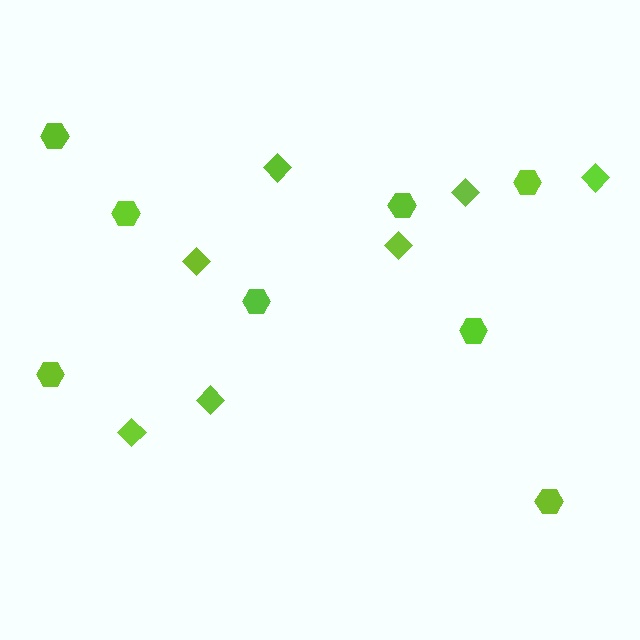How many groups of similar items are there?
There are 2 groups: one group of hexagons (8) and one group of diamonds (7).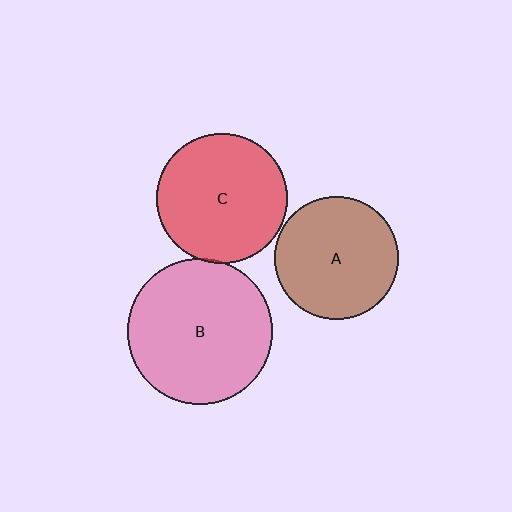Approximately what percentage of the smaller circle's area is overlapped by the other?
Approximately 5%.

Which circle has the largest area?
Circle B (pink).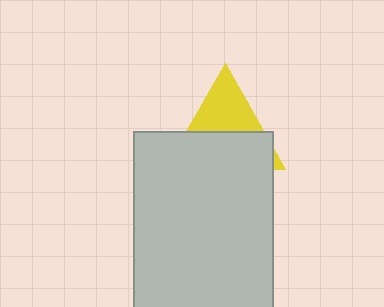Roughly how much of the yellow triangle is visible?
A small part of it is visible (roughly 44%).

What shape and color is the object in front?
The object in front is a light gray rectangle.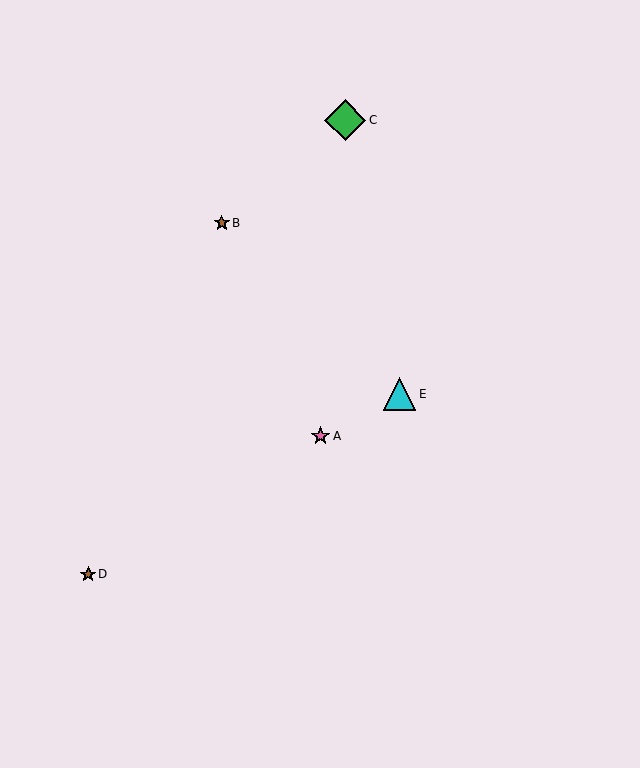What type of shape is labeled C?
Shape C is a green diamond.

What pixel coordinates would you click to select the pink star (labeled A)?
Click at (321, 436) to select the pink star A.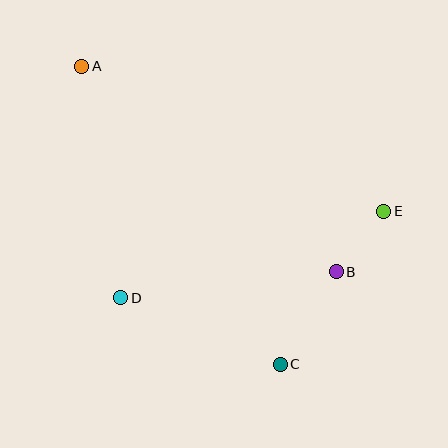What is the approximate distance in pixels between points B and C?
The distance between B and C is approximately 108 pixels.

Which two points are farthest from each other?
Points A and C are farthest from each other.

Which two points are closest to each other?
Points B and E are closest to each other.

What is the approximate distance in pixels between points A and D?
The distance between A and D is approximately 235 pixels.